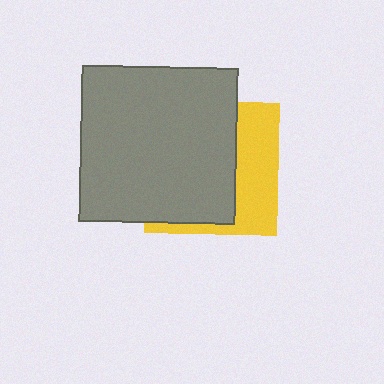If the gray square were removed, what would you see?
You would see the complete yellow square.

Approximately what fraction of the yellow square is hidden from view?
Roughly 63% of the yellow square is hidden behind the gray square.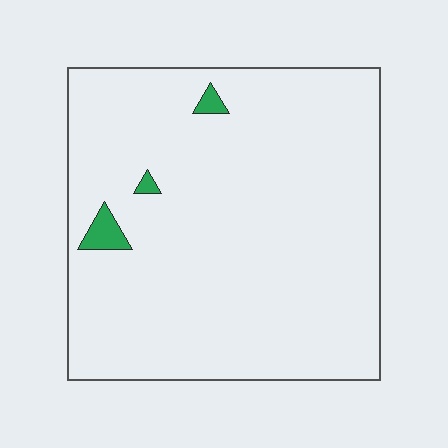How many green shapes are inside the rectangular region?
3.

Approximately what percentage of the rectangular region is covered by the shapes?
Approximately 0%.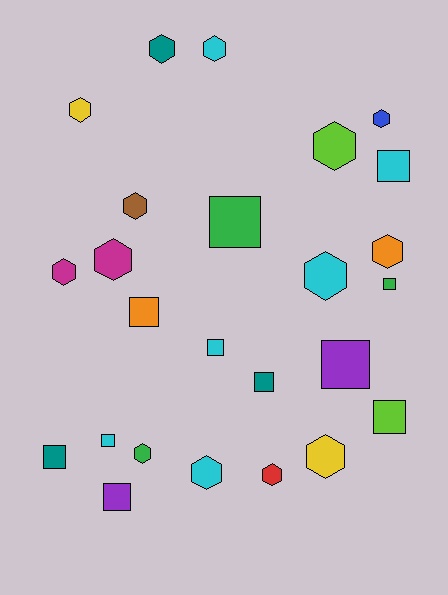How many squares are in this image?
There are 11 squares.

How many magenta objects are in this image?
There are 2 magenta objects.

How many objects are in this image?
There are 25 objects.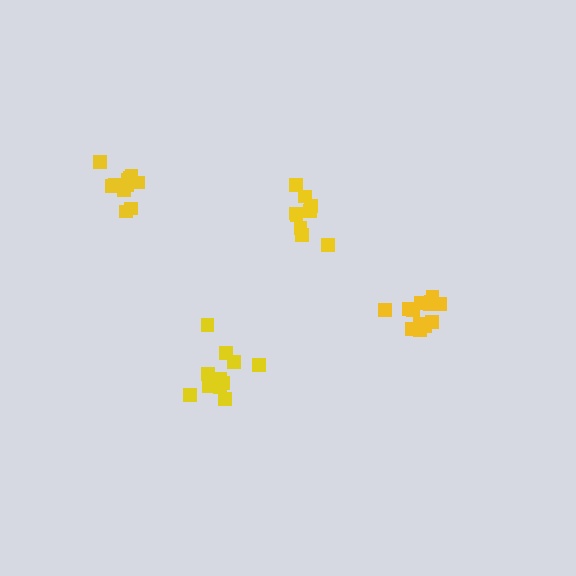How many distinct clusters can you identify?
There are 4 distinct clusters.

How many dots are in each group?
Group 1: 12 dots, Group 2: 9 dots, Group 3: 13 dots, Group 4: 11 dots (45 total).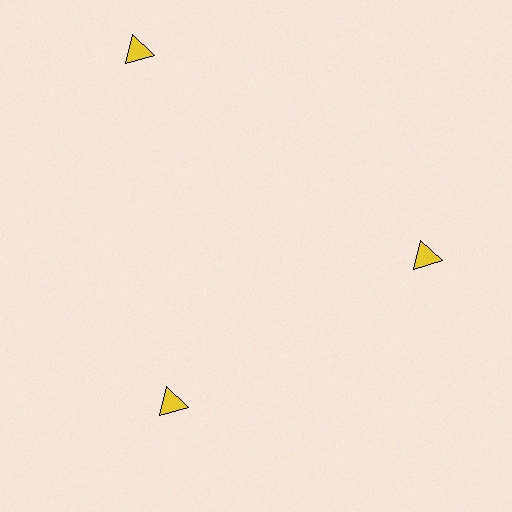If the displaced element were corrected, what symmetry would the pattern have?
It would have 3-fold rotational symmetry — the pattern would map onto itself every 120 degrees.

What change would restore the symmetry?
The symmetry would be restored by moving it inward, back onto the ring so that all 3 triangles sit at equal angles and equal distance from the center.